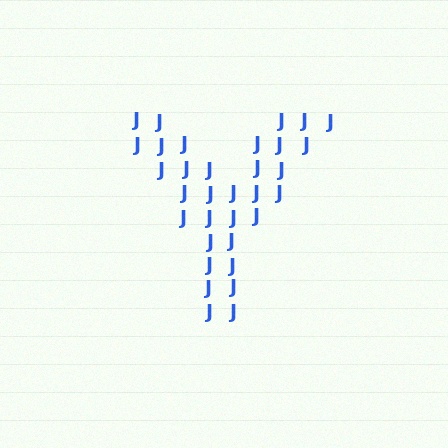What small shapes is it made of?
It is made of small letter J's.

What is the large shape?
The large shape is the letter Y.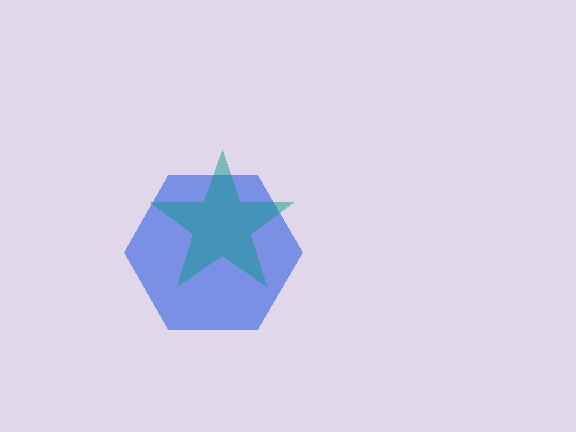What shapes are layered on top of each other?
The layered shapes are: a blue hexagon, a teal star.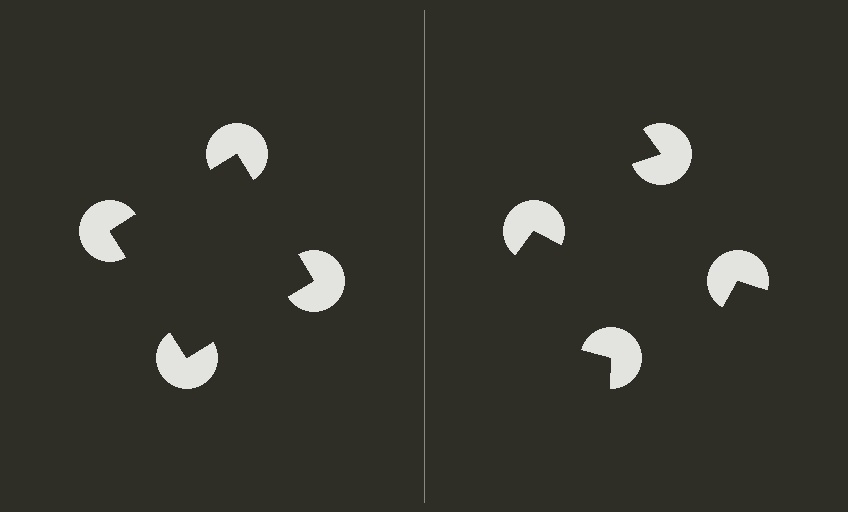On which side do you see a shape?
An illusory square appears on the left side. On the right side the wedge cuts are rotated, so no coherent shape forms.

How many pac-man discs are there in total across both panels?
8 — 4 on each side.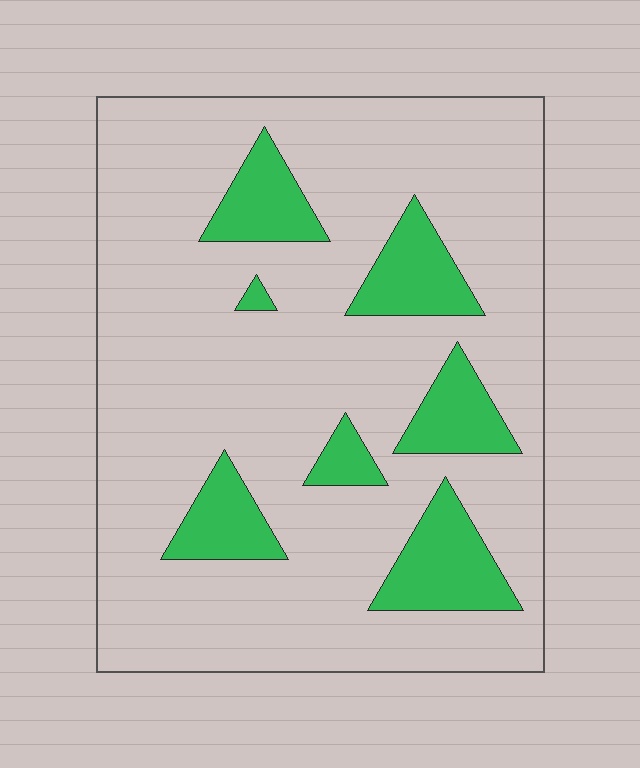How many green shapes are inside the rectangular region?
7.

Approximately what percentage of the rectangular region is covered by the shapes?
Approximately 20%.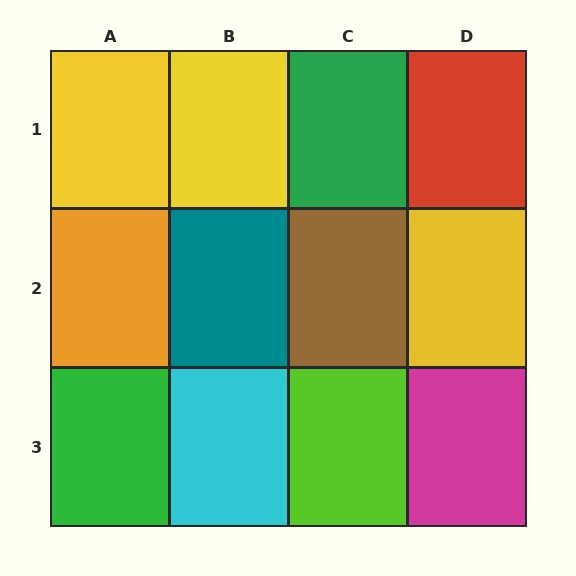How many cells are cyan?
1 cell is cyan.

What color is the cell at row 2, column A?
Orange.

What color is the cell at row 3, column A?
Green.